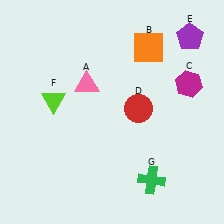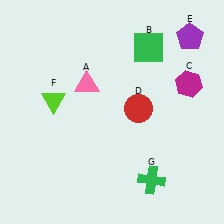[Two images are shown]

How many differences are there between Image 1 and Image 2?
There is 1 difference between the two images.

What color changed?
The square (B) changed from orange in Image 1 to green in Image 2.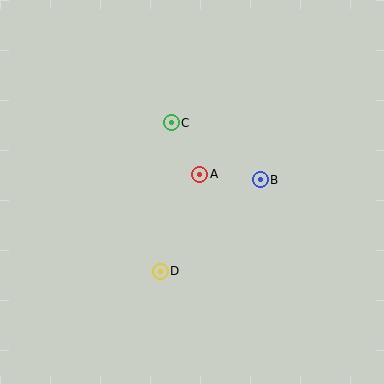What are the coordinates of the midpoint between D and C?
The midpoint between D and C is at (166, 197).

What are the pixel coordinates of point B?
Point B is at (260, 180).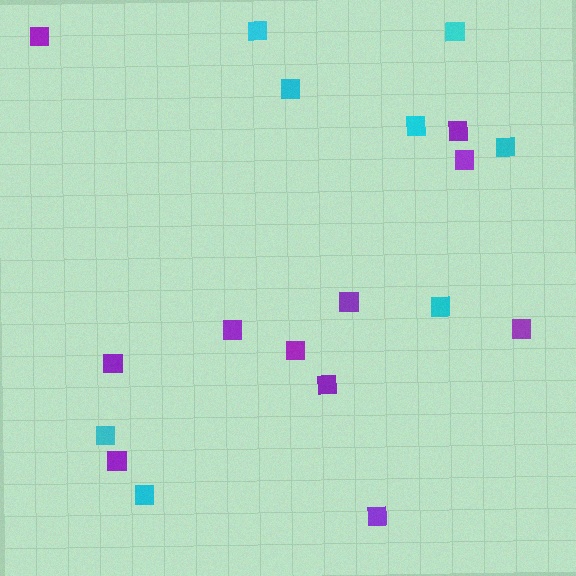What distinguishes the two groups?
There are 2 groups: one group of cyan squares (8) and one group of purple squares (11).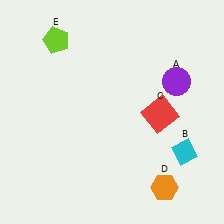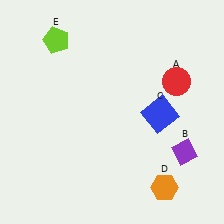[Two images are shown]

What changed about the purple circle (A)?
In Image 1, A is purple. In Image 2, it changed to red.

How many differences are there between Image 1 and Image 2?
There are 3 differences between the two images.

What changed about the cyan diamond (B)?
In Image 1, B is cyan. In Image 2, it changed to purple.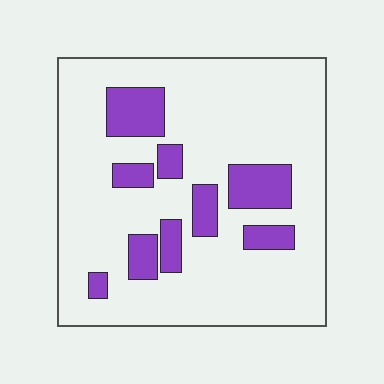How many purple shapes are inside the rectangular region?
9.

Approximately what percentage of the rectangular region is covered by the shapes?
Approximately 20%.